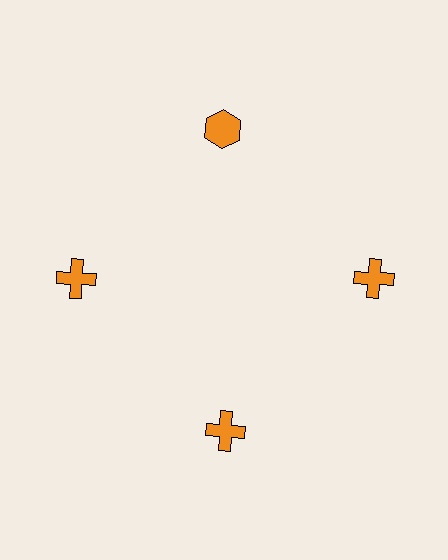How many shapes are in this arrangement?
There are 4 shapes arranged in a ring pattern.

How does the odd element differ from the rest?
It has a different shape: hexagon instead of cross.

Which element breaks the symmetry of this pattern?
The orange hexagon at roughly the 12 o'clock position breaks the symmetry. All other shapes are orange crosses.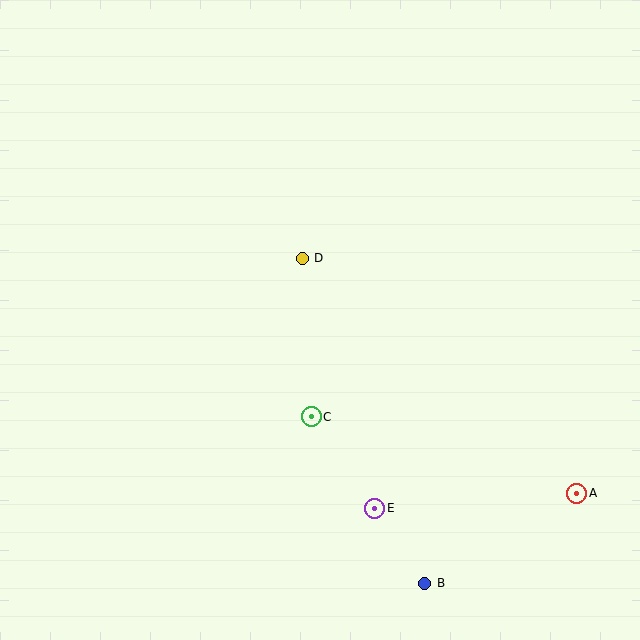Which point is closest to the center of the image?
Point D at (302, 258) is closest to the center.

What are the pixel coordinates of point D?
Point D is at (302, 258).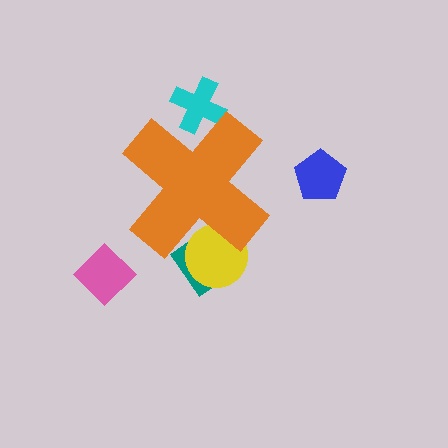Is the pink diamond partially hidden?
No, the pink diamond is fully visible.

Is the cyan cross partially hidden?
Yes, the cyan cross is partially hidden behind the orange cross.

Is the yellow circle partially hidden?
Yes, the yellow circle is partially hidden behind the orange cross.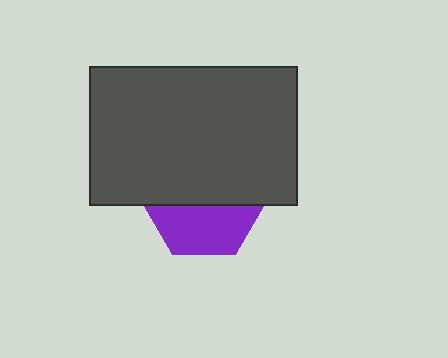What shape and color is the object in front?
The object in front is a dark gray rectangle.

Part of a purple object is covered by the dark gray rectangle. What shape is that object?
It is a hexagon.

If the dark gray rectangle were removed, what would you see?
You would see the complete purple hexagon.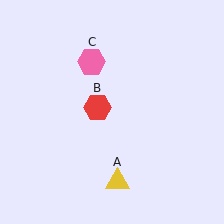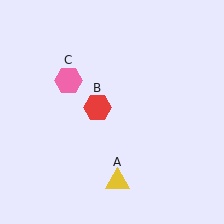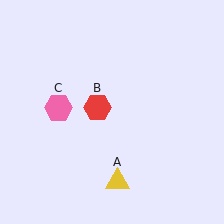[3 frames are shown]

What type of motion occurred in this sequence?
The pink hexagon (object C) rotated counterclockwise around the center of the scene.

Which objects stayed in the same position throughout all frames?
Yellow triangle (object A) and red hexagon (object B) remained stationary.